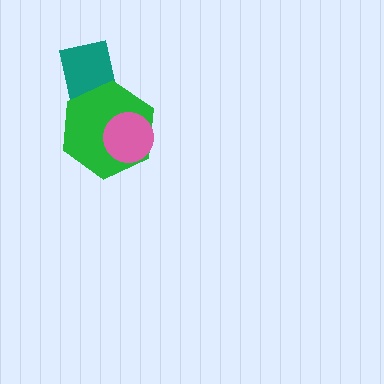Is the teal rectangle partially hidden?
Yes, it is partially covered by another shape.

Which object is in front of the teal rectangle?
The green hexagon is in front of the teal rectangle.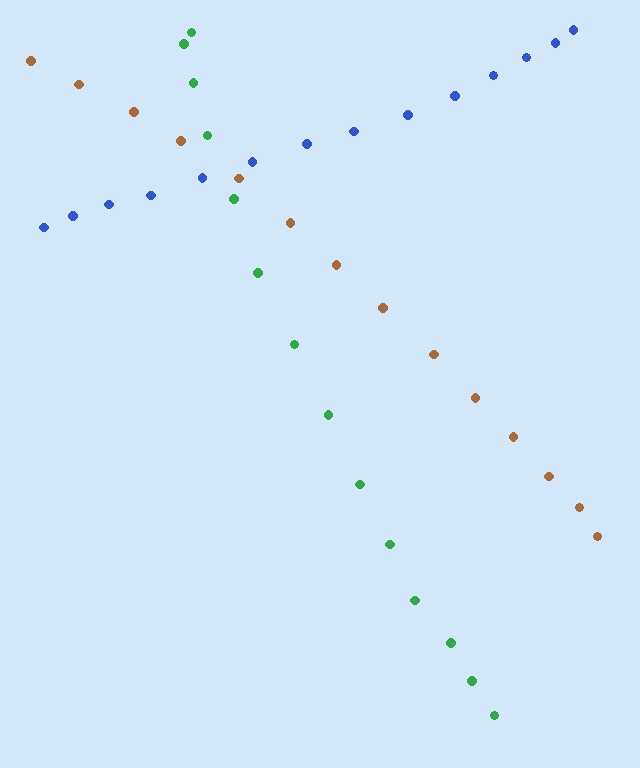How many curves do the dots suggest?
There are 3 distinct paths.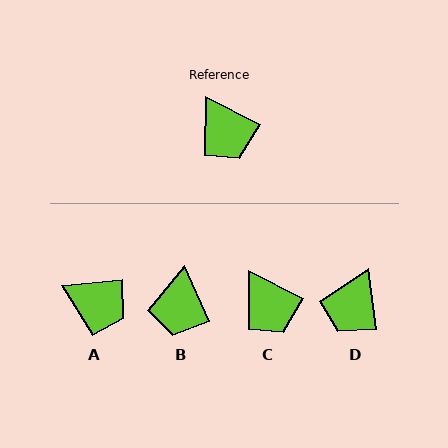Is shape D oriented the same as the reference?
No, it is off by about 55 degrees.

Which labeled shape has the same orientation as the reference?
C.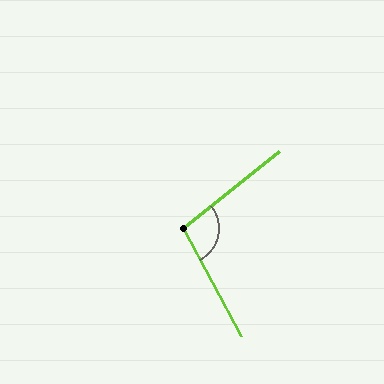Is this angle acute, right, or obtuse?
It is obtuse.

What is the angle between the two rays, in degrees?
Approximately 101 degrees.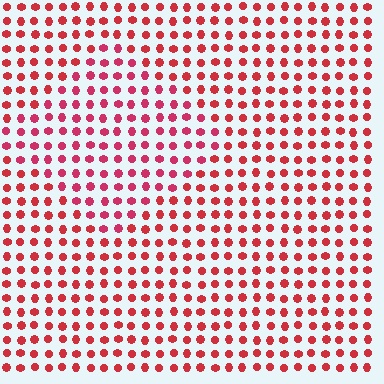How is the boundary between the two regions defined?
The boundary is defined purely by a slight shift in hue (about 16 degrees). Spacing, size, and orientation are identical on both sides.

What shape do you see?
I see a diamond.